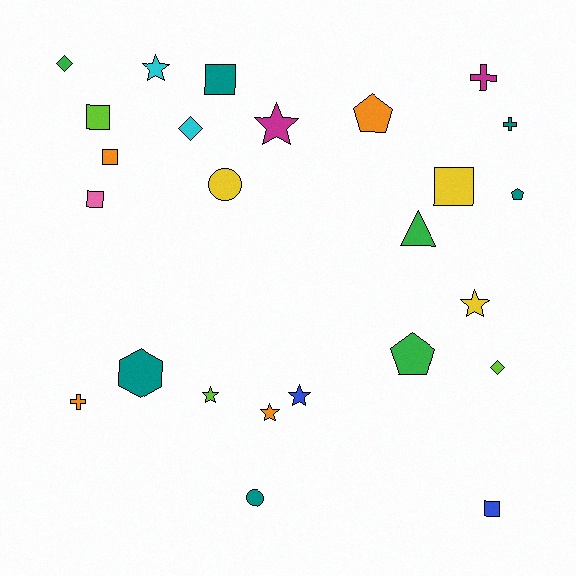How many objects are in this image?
There are 25 objects.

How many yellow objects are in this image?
There are 3 yellow objects.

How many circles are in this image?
There are 2 circles.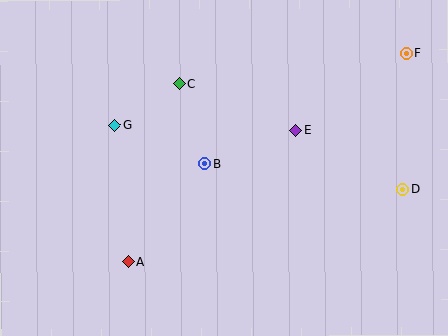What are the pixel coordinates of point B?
Point B is at (205, 164).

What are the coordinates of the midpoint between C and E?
The midpoint between C and E is at (237, 107).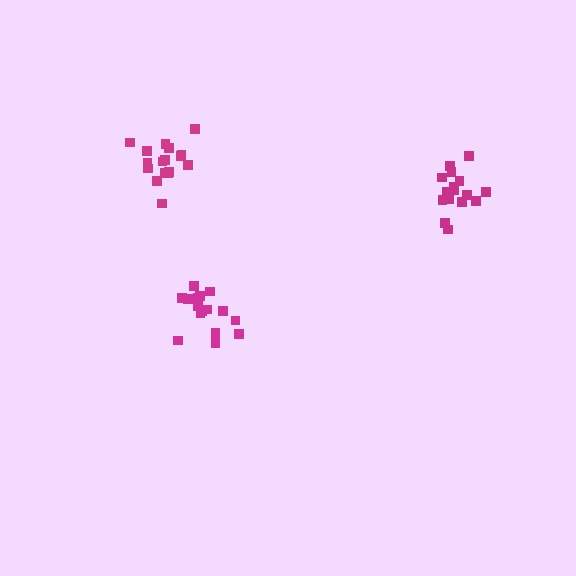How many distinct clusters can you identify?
There are 3 distinct clusters.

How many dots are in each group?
Group 1: 17 dots, Group 2: 16 dots, Group 3: 17 dots (50 total).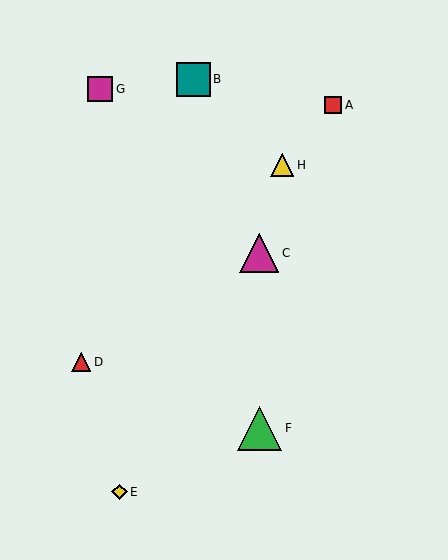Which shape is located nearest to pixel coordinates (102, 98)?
The magenta square (labeled G) at (100, 89) is nearest to that location.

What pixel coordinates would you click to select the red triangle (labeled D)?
Click at (81, 362) to select the red triangle D.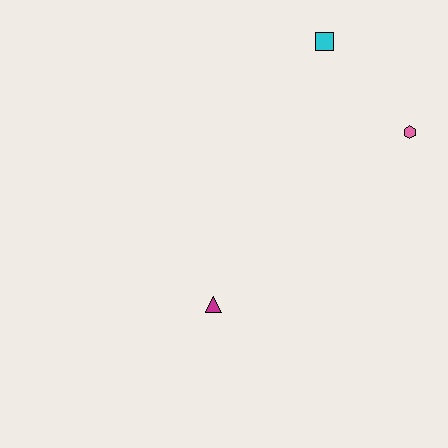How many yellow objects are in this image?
There are no yellow objects.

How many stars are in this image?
There are no stars.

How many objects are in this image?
There are 3 objects.